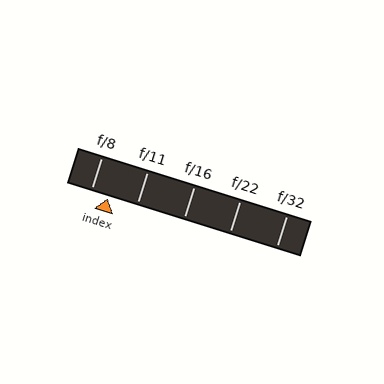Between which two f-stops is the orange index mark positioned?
The index mark is between f/8 and f/11.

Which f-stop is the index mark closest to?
The index mark is closest to f/8.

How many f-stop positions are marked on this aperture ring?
There are 5 f-stop positions marked.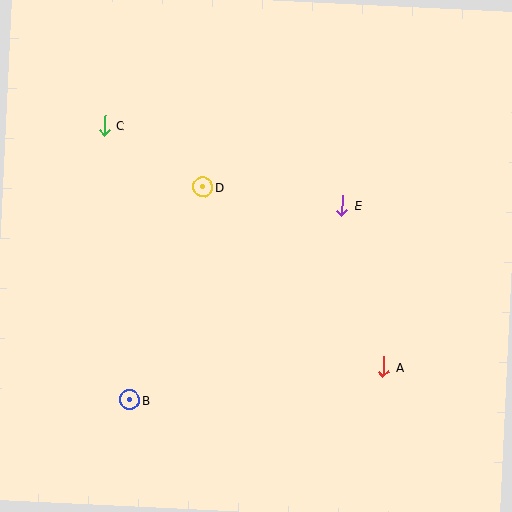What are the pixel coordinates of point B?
Point B is at (130, 400).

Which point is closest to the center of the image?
Point D at (203, 187) is closest to the center.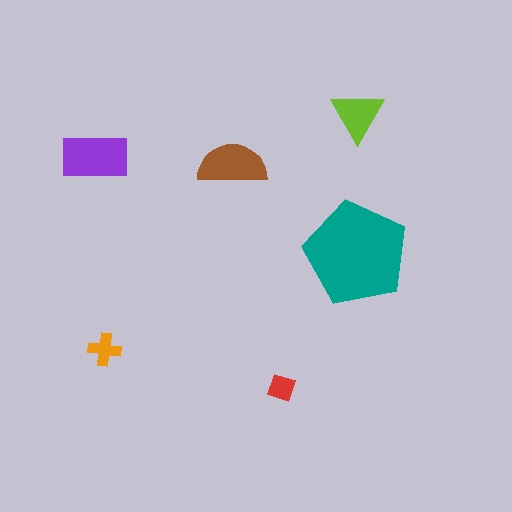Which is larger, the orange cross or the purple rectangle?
The purple rectangle.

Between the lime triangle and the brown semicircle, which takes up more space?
The brown semicircle.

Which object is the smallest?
The red diamond.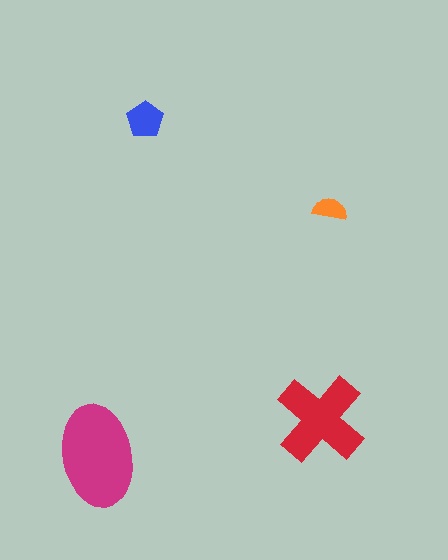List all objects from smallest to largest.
The orange semicircle, the blue pentagon, the red cross, the magenta ellipse.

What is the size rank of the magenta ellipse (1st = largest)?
1st.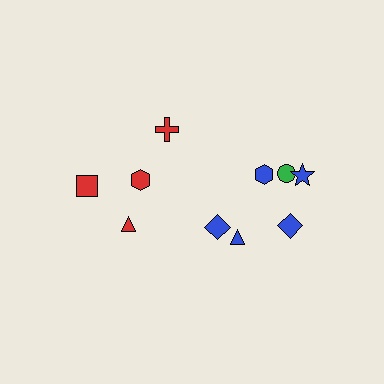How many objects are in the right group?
There are 6 objects.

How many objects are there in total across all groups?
There are 10 objects.